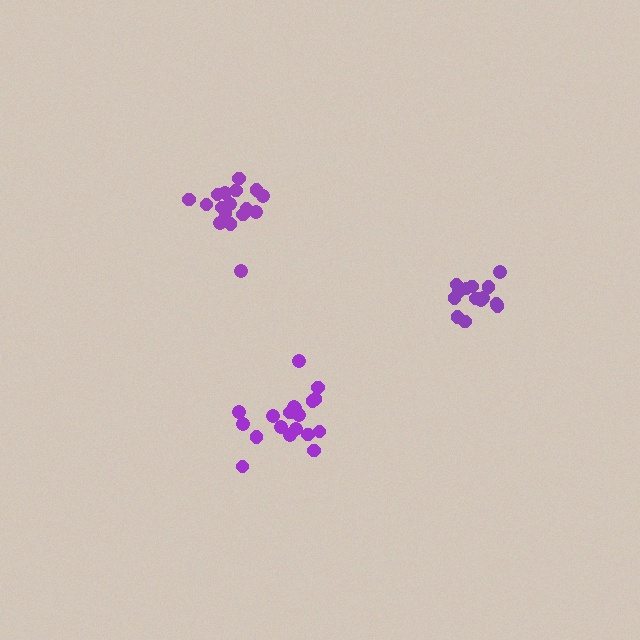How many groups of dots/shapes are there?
There are 3 groups.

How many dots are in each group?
Group 1: 20 dots, Group 2: 15 dots, Group 3: 18 dots (53 total).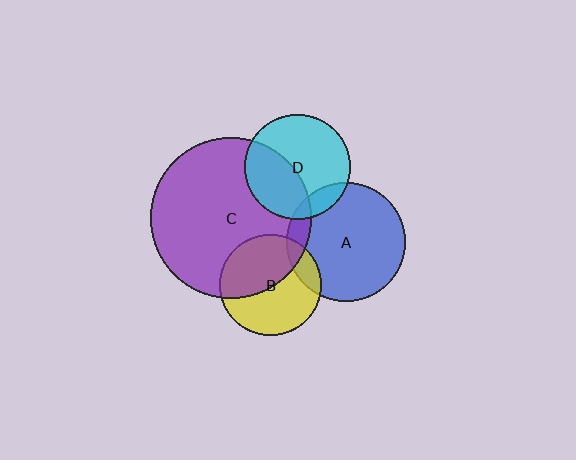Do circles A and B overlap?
Yes.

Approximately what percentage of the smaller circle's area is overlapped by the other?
Approximately 15%.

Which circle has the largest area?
Circle C (purple).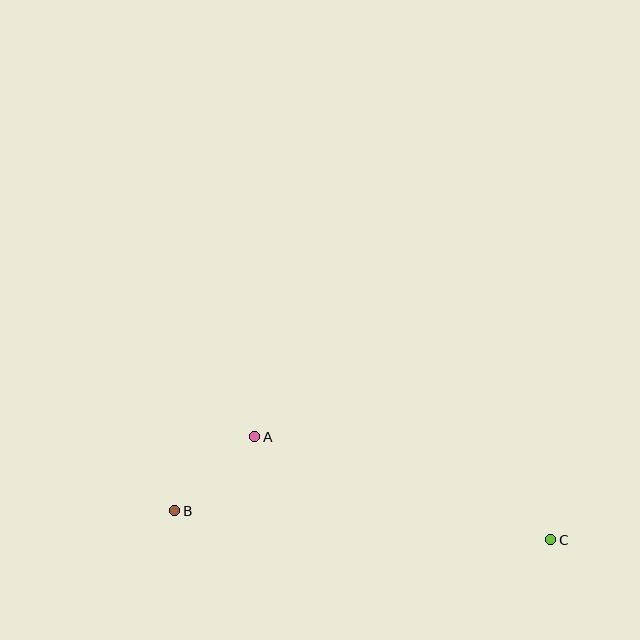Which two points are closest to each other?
Points A and B are closest to each other.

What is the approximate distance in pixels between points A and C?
The distance between A and C is approximately 313 pixels.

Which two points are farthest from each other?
Points B and C are farthest from each other.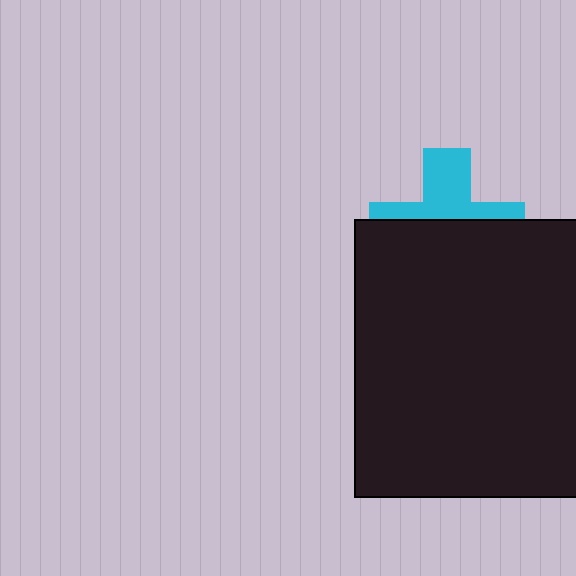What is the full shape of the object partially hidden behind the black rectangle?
The partially hidden object is a cyan cross.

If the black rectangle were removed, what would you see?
You would see the complete cyan cross.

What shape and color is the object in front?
The object in front is a black rectangle.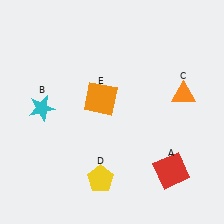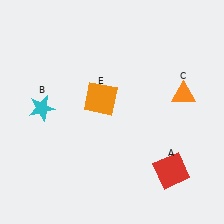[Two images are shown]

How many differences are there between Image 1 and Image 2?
There is 1 difference between the two images.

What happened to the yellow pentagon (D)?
The yellow pentagon (D) was removed in Image 2. It was in the bottom-left area of Image 1.